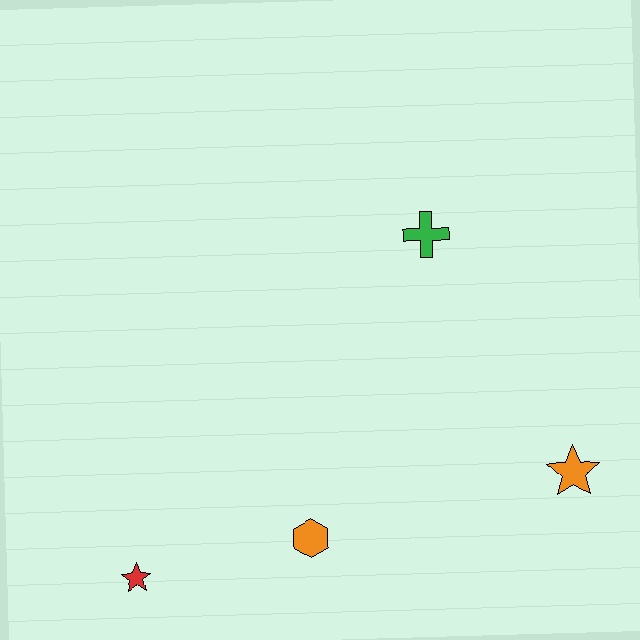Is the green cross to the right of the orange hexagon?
Yes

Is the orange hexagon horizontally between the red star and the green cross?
Yes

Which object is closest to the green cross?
The orange star is closest to the green cross.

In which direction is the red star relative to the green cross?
The red star is below the green cross.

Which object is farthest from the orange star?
The red star is farthest from the orange star.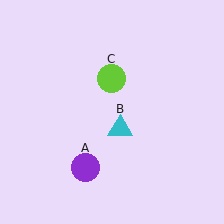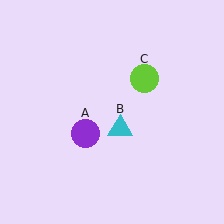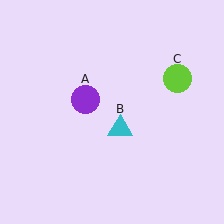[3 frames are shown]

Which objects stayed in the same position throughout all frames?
Cyan triangle (object B) remained stationary.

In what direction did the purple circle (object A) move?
The purple circle (object A) moved up.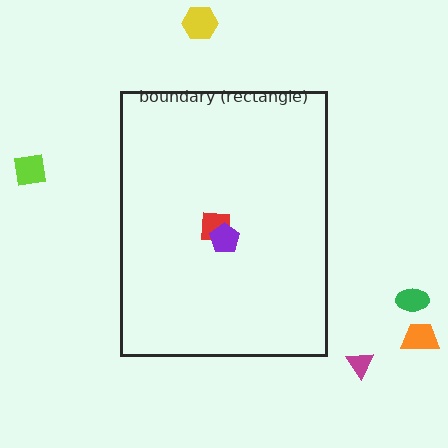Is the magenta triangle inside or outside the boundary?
Outside.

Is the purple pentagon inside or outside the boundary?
Inside.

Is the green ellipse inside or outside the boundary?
Outside.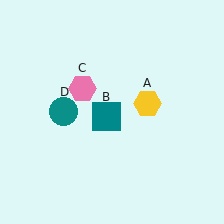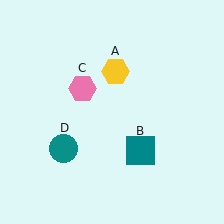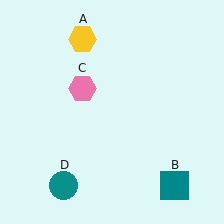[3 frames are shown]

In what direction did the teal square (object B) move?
The teal square (object B) moved down and to the right.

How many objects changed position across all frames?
3 objects changed position: yellow hexagon (object A), teal square (object B), teal circle (object D).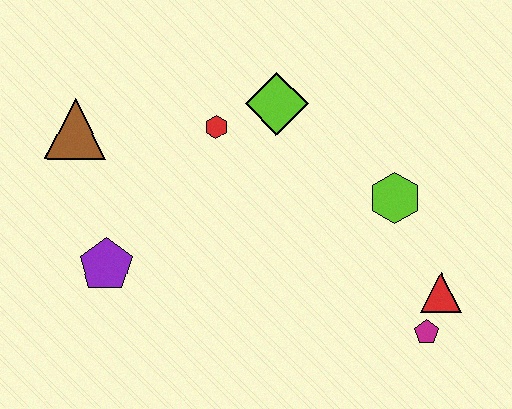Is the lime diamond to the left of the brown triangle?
No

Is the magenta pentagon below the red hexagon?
Yes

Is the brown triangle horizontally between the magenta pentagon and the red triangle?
No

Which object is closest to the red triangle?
The magenta pentagon is closest to the red triangle.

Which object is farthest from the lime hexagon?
The brown triangle is farthest from the lime hexagon.